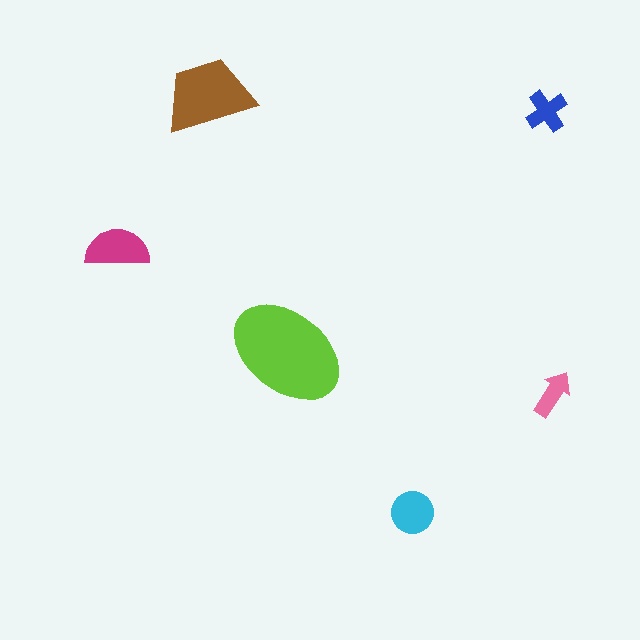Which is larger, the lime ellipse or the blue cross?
The lime ellipse.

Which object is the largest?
The lime ellipse.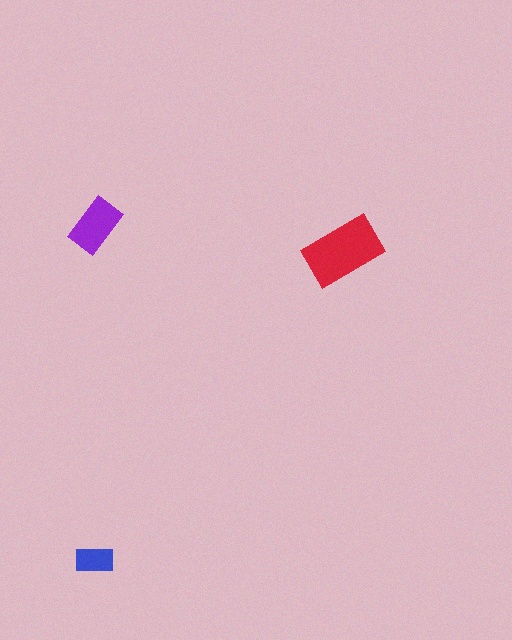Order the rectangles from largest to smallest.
the red one, the purple one, the blue one.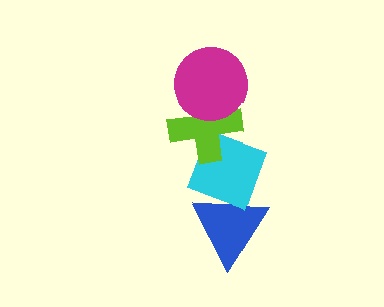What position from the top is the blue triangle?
The blue triangle is 4th from the top.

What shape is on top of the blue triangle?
The cyan diamond is on top of the blue triangle.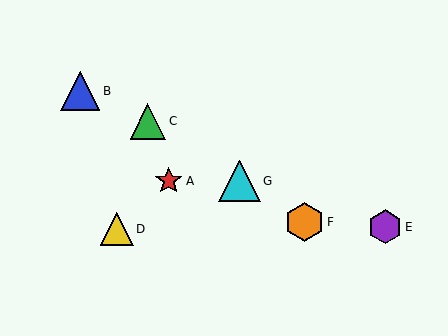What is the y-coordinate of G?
Object G is at y≈181.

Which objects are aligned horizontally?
Objects A, G are aligned horizontally.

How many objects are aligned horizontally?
2 objects (A, G) are aligned horizontally.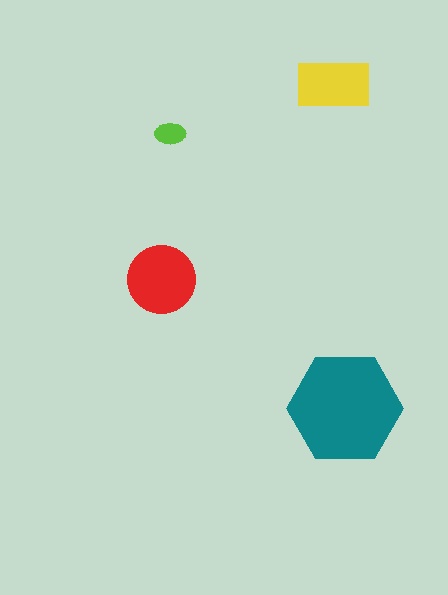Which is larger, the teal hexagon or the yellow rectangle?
The teal hexagon.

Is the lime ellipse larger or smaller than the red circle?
Smaller.